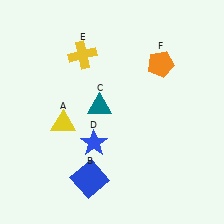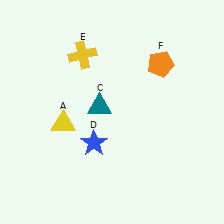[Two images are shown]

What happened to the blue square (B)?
The blue square (B) was removed in Image 2. It was in the bottom-left area of Image 1.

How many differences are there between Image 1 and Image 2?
There is 1 difference between the two images.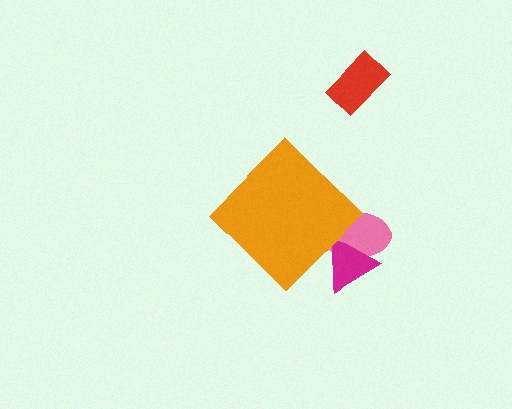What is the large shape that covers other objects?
An orange diamond.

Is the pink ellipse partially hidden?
Yes, the pink ellipse is partially hidden behind the orange diamond.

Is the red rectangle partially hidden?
No, the red rectangle is fully visible.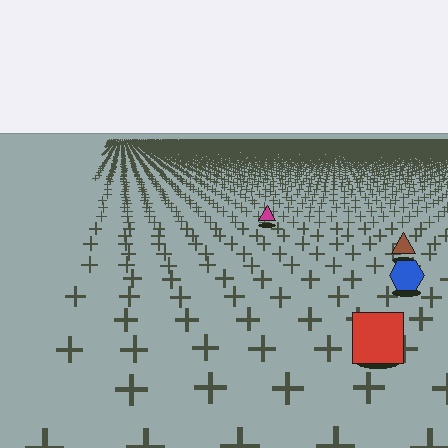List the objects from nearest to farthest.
From nearest to farthest: the red square, the blue hexagon, the brown triangle, the magenta triangle.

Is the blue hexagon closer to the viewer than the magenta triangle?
Yes. The blue hexagon is closer — you can tell from the texture gradient: the ground texture is coarser near it.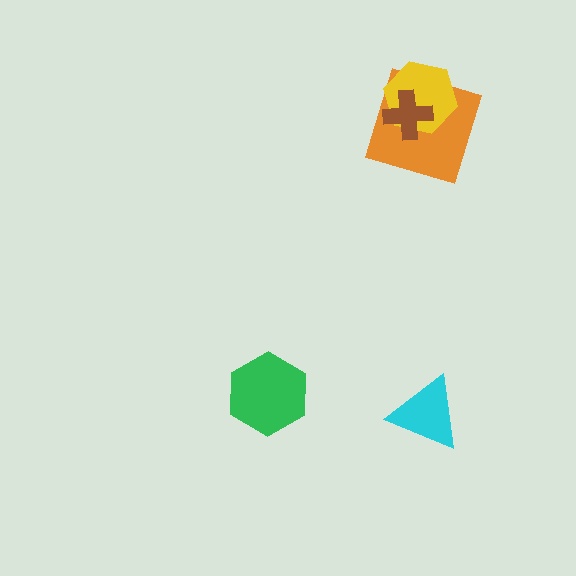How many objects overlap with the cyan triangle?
0 objects overlap with the cyan triangle.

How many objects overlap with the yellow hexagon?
2 objects overlap with the yellow hexagon.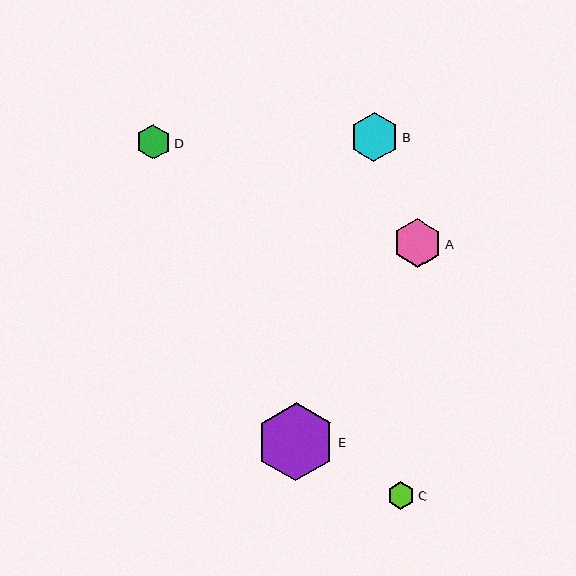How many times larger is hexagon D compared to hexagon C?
Hexagon D is approximately 1.3 times the size of hexagon C.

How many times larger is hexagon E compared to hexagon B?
Hexagon E is approximately 1.6 times the size of hexagon B.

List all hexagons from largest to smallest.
From largest to smallest: E, B, A, D, C.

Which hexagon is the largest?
Hexagon E is the largest with a size of approximately 78 pixels.